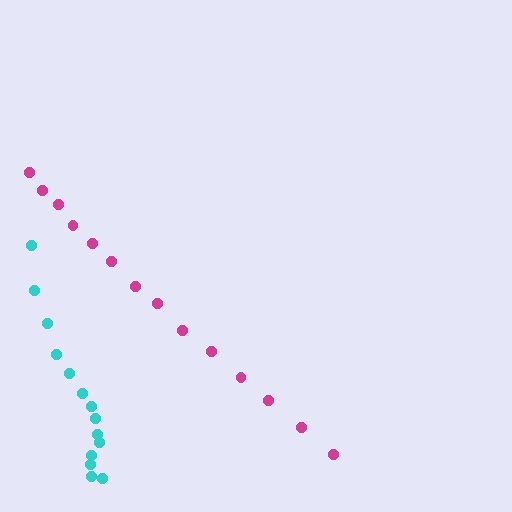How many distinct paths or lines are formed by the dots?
There are 2 distinct paths.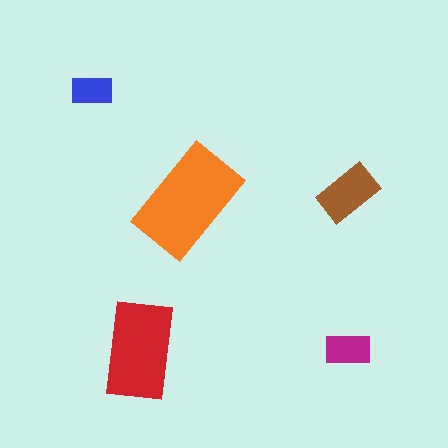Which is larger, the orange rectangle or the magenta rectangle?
The orange one.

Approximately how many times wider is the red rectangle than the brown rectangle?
About 1.5 times wider.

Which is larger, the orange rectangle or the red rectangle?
The orange one.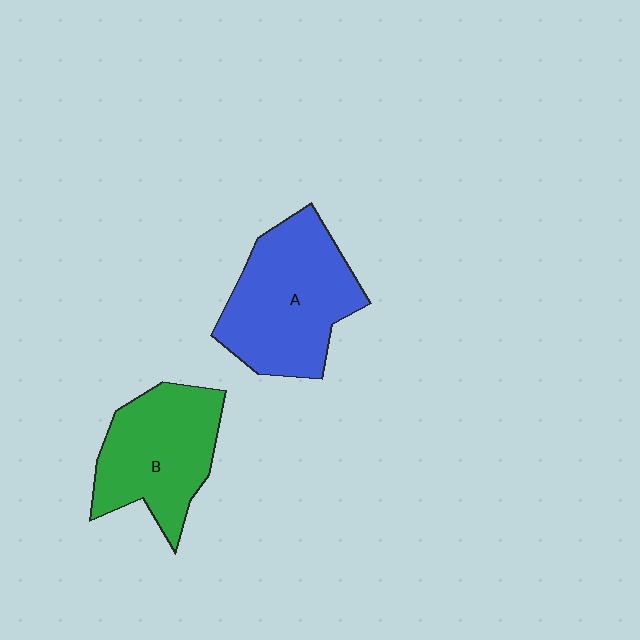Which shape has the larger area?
Shape A (blue).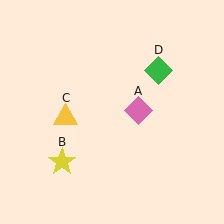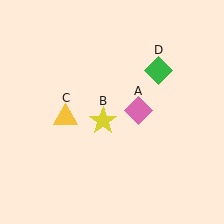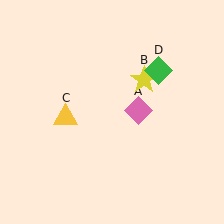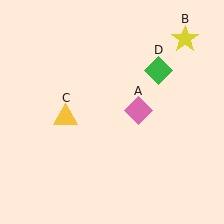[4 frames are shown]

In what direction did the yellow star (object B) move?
The yellow star (object B) moved up and to the right.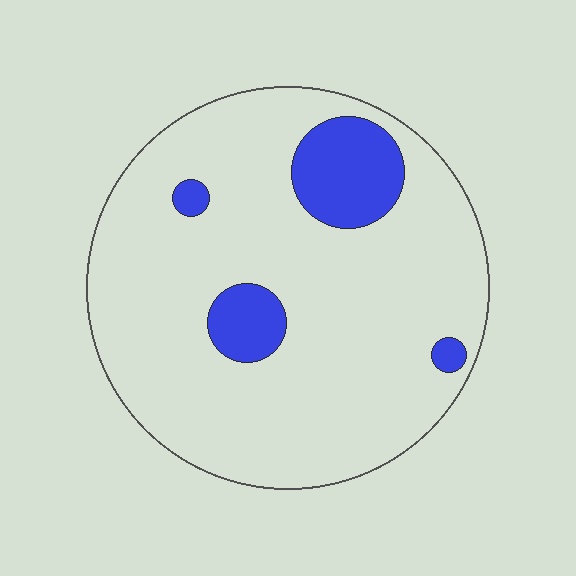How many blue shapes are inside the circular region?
4.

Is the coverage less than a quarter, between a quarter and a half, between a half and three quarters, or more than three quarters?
Less than a quarter.